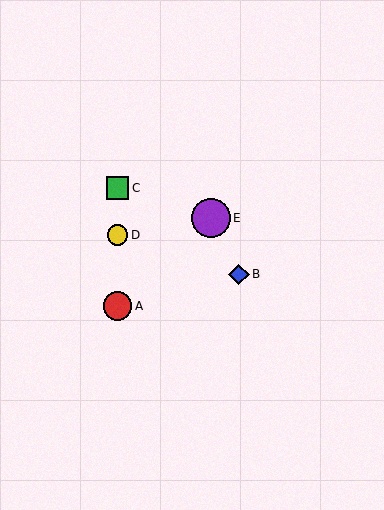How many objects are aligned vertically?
3 objects (A, C, D) are aligned vertically.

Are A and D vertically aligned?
Yes, both are at x≈117.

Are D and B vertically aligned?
No, D is at x≈117 and B is at x≈239.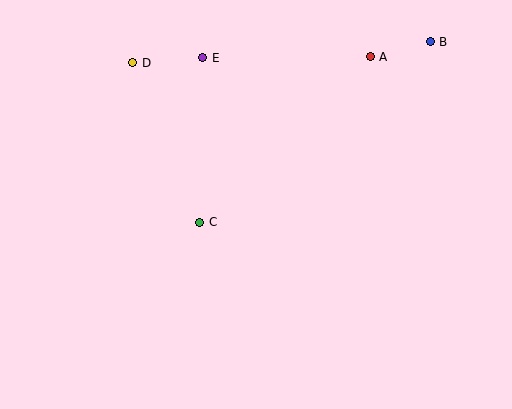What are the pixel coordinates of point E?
Point E is at (203, 58).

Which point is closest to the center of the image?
Point C at (200, 222) is closest to the center.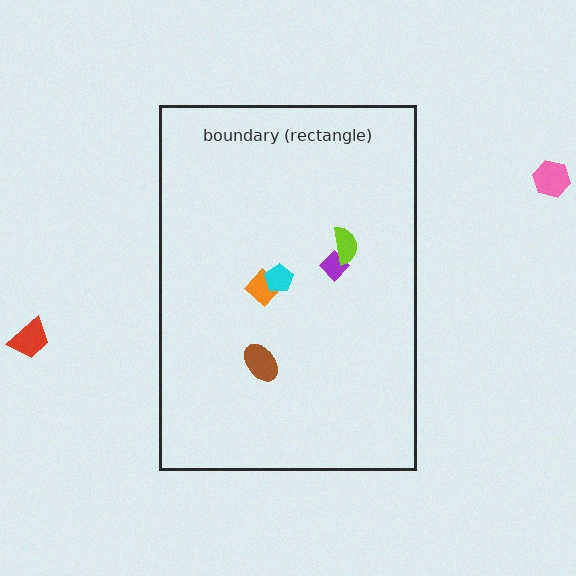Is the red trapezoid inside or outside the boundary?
Outside.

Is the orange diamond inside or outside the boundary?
Inside.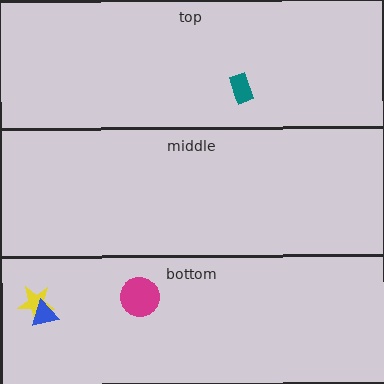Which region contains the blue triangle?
The bottom region.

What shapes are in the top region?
The teal rectangle.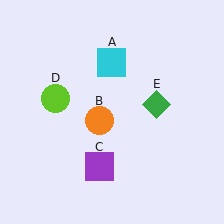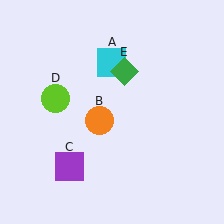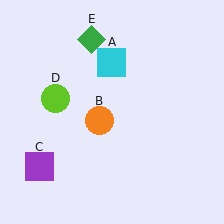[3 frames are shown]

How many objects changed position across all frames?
2 objects changed position: purple square (object C), green diamond (object E).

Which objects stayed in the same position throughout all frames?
Cyan square (object A) and orange circle (object B) and lime circle (object D) remained stationary.